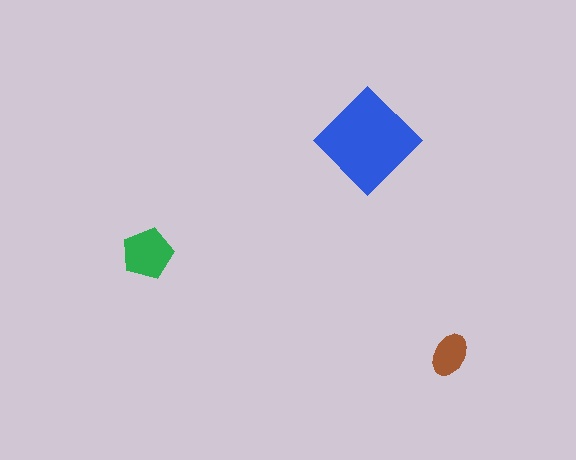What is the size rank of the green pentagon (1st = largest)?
2nd.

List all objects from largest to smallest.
The blue diamond, the green pentagon, the brown ellipse.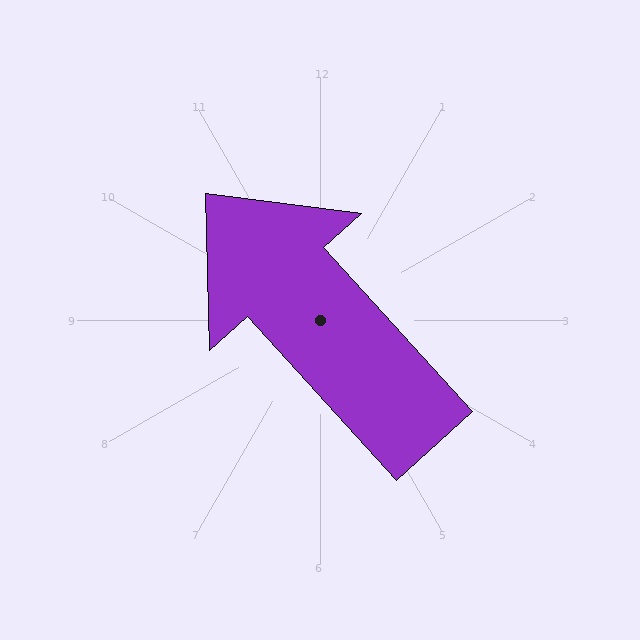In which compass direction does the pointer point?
Northwest.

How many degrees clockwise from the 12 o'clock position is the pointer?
Approximately 318 degrees.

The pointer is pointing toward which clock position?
Roughly 11 o'clock.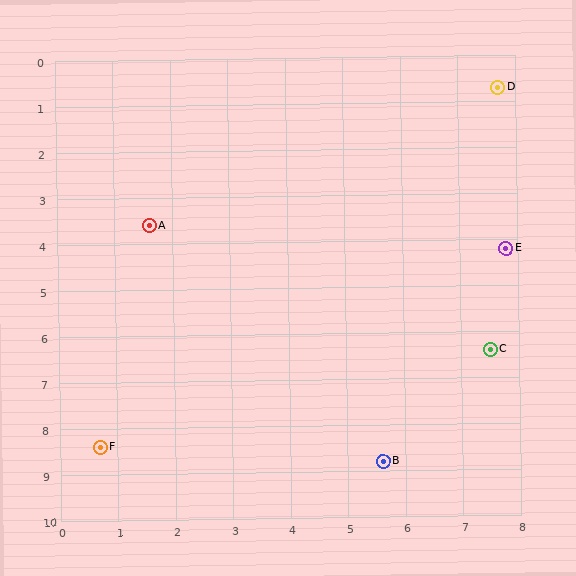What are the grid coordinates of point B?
Point B is at approximately (5.6, 8.8).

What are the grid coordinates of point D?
Point D is at approximately (7.7, 0.7).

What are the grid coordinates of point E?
Point E is at approximately (7.8, 4.2).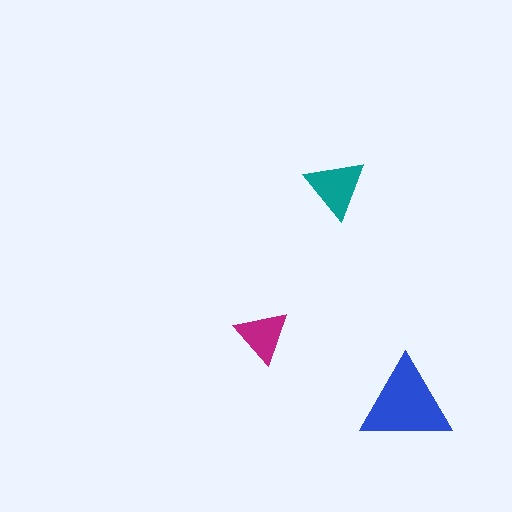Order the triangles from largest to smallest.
the blue one, the teal one, the magenta one.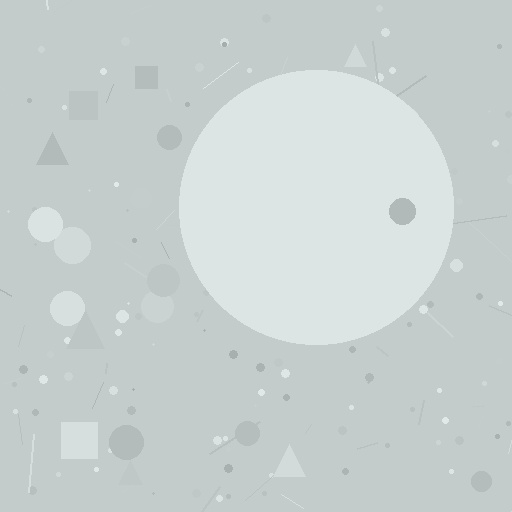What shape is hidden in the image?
A circle is hidden in the image.